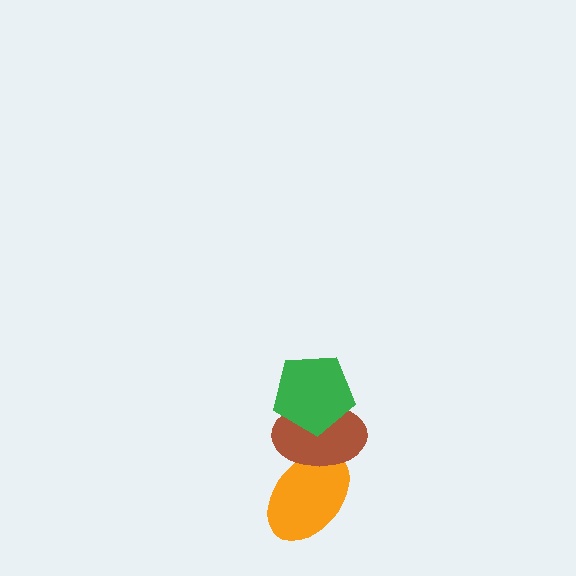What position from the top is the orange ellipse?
The orange ellipse is 3rd from the top.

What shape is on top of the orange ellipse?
The brown ellipse is on top of the orange ellipse.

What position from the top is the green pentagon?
The green pentagon is 1st from the top.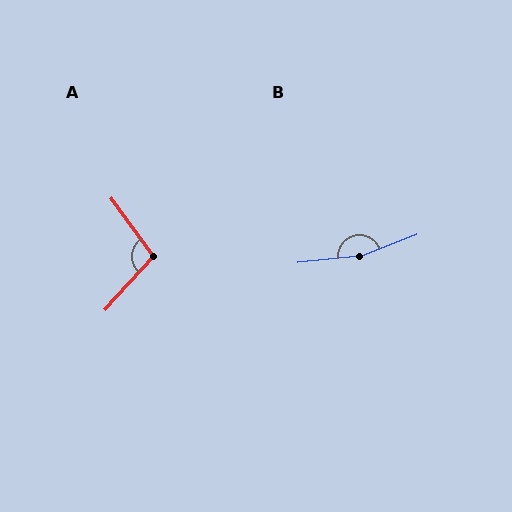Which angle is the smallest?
A, at approximately 102 degrees.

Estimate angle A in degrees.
Approximately 102 degrees.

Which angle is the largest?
B, at approximately 165 degrees.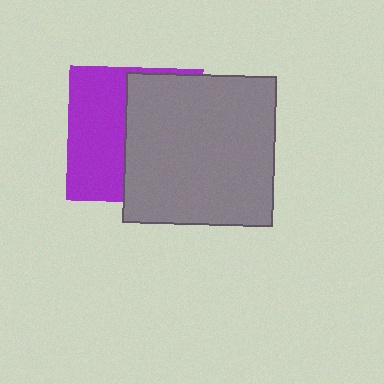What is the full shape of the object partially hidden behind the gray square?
The partially hidden object is a purple square.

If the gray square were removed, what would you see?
You would see the complete purple square.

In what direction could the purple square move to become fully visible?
The purple square could move left. That would shift it out from behind the gray square entirely.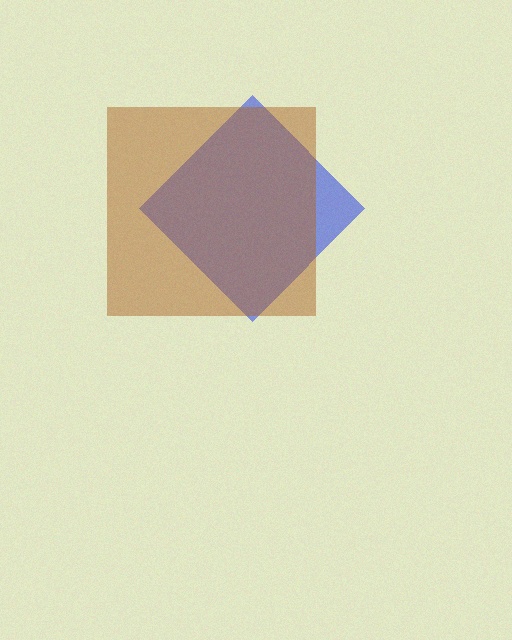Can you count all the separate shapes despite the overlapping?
Yes, there are 2 separate shapes.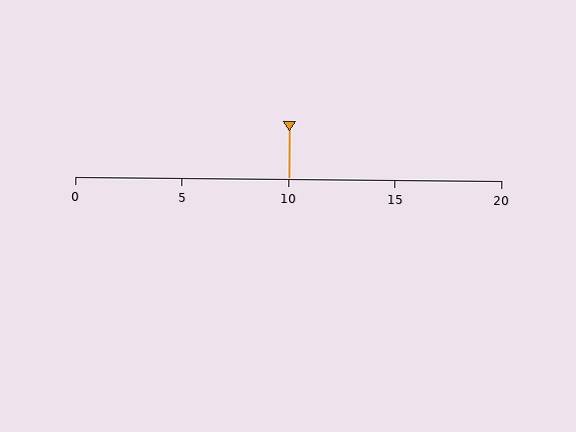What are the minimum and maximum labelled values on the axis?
The axis runs from 0 to 20.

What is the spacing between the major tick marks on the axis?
The major ticks are spaced 5 apart.